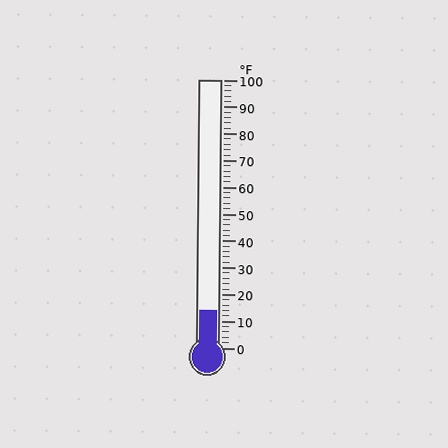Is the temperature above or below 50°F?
The temperature is below 50°F.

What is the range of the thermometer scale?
The thermometer scale ranges from 0°F to 100°F.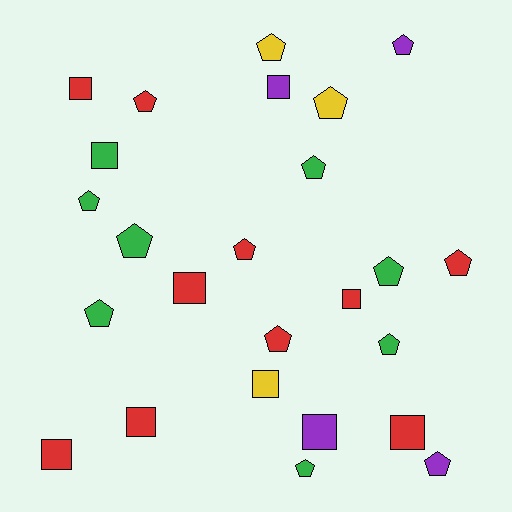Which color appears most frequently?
Red, with 10 objects.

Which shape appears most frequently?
Pentagon, with 15 objects.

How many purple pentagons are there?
There are 2 purple pentagons.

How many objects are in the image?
There are 25 objects.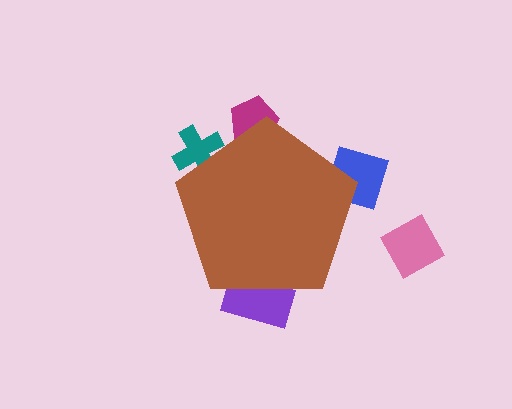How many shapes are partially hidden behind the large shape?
4 shapes are partially hidden.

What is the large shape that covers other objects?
A brown pentagon.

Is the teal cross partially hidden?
Yes, the teal cross is partially hidden behind the brown pentagon.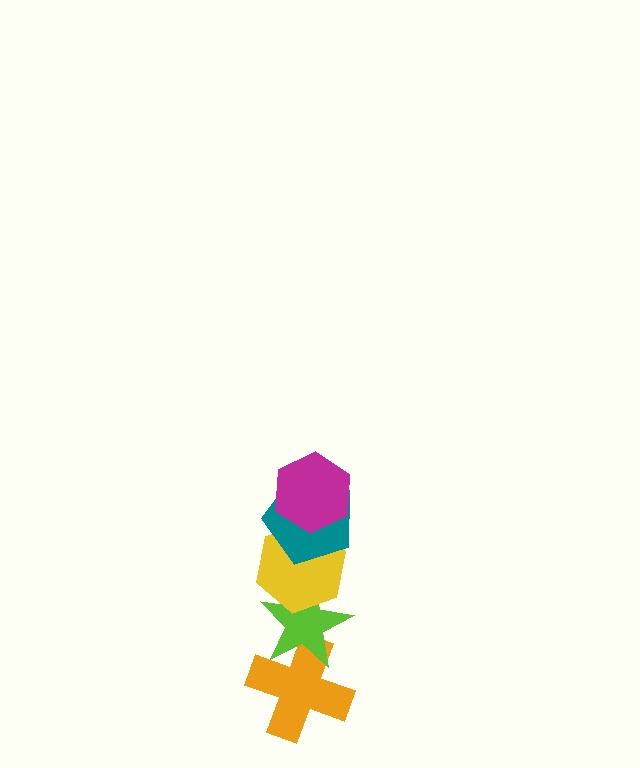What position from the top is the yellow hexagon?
The yellow hexagon is 3rd from the top.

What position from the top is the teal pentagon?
The teal pentagon is 2nd from the top.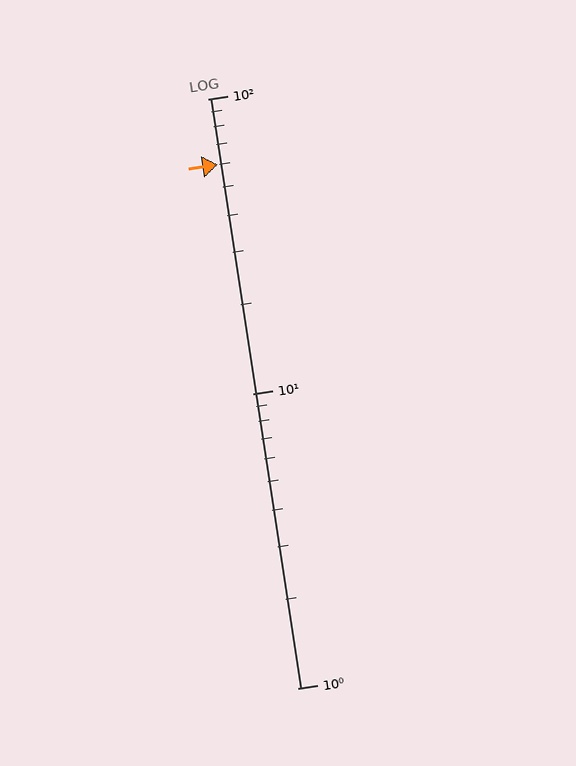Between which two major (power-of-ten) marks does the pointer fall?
The pointer is between 10 and 100.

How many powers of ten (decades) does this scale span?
The scale spans 2 decades, from 1 to 100.